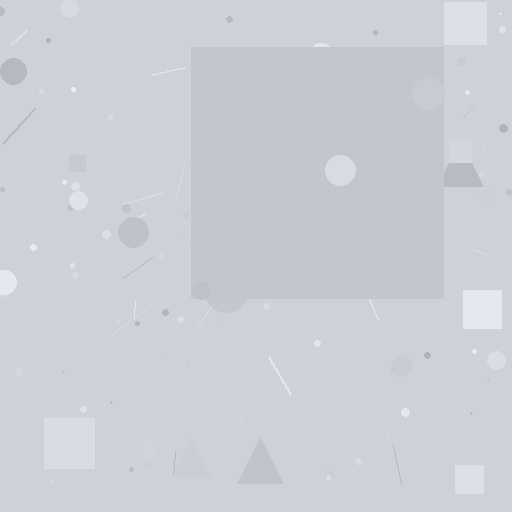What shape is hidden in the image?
A square is hidden in the image.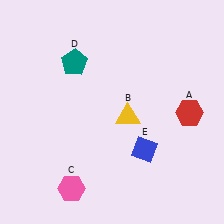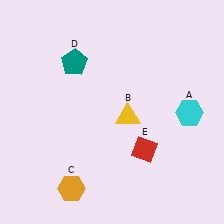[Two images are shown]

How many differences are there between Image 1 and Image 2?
There are 3 differences between the two images.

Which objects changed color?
A changed from red to cyan. C changed from pink to orange. E changed from blue to red.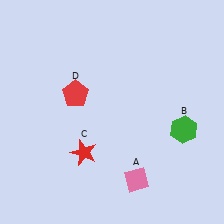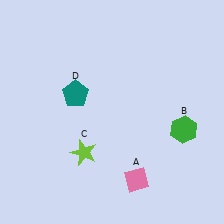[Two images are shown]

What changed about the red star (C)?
In Image 1, C is red. In Image 2, it changed to lime.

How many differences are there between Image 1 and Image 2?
There are 2 differences between the two images.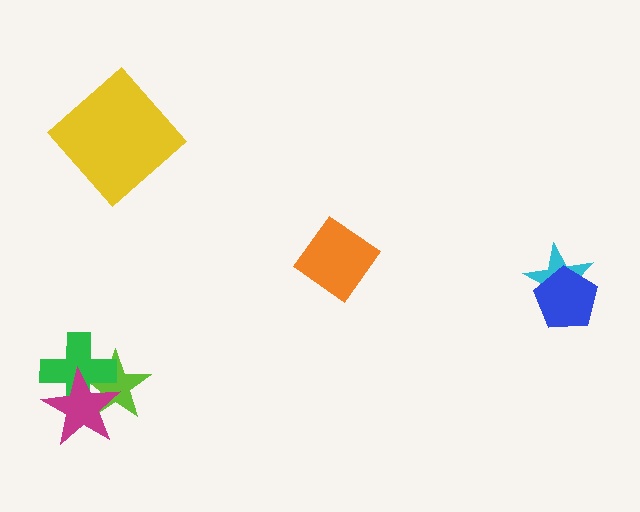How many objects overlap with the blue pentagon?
1 object overlaps with the blue pentagon.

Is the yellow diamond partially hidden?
No, no other shape covers it.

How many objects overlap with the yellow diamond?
0 objects overlap with the yellow diamond.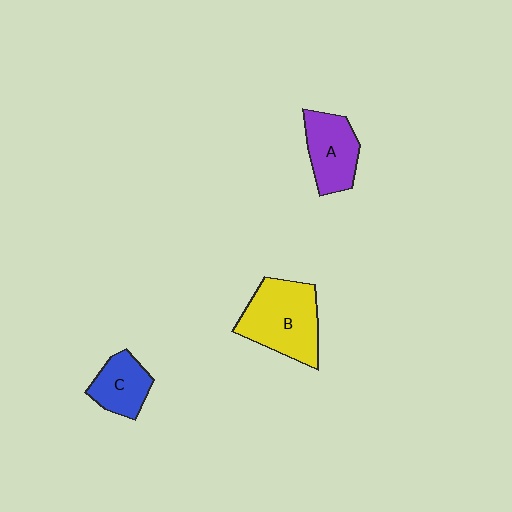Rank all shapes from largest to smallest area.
From largest to smallest: B (yellow), A (purple), C (blue).